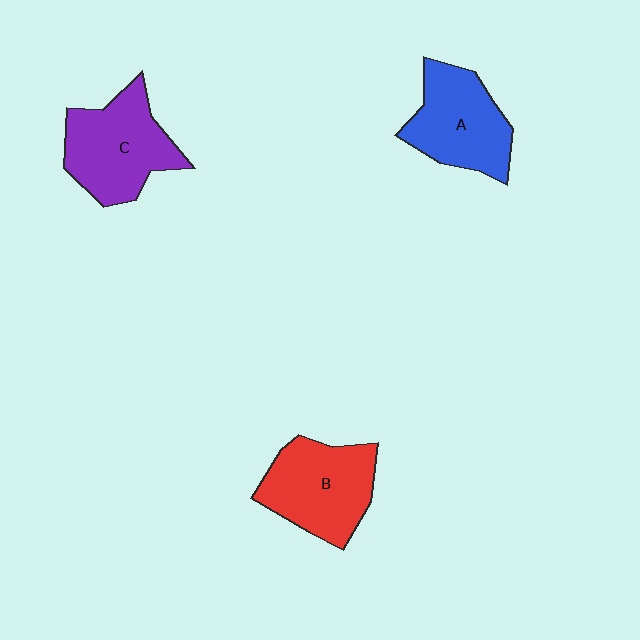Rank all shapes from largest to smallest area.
From largest to smallest: C (purple), B (red), A (blue).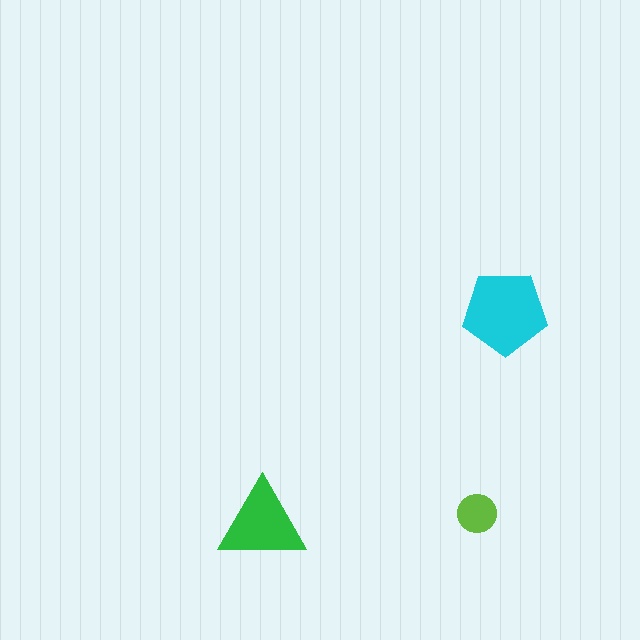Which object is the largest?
The cyan pentagon.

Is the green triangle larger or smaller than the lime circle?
Larger.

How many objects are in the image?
There are 3 objects in the image.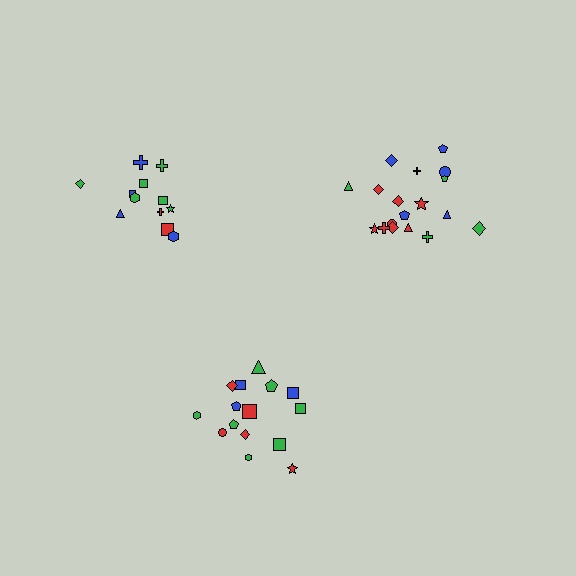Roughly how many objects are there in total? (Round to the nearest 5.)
Roughly 45 objects in total.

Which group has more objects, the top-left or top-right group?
The top-right group.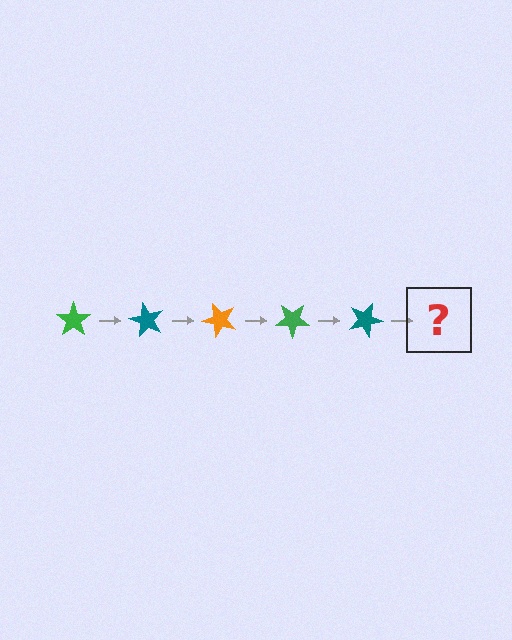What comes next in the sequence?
The next element should be an orange star, rotated 300 degrees from the start.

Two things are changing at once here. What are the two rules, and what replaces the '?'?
The two rules are that it rotates 60 degrees each step and the color cycles through green, teal, and orange. The '?' should be an orange star, rotated 300 degrees from the start.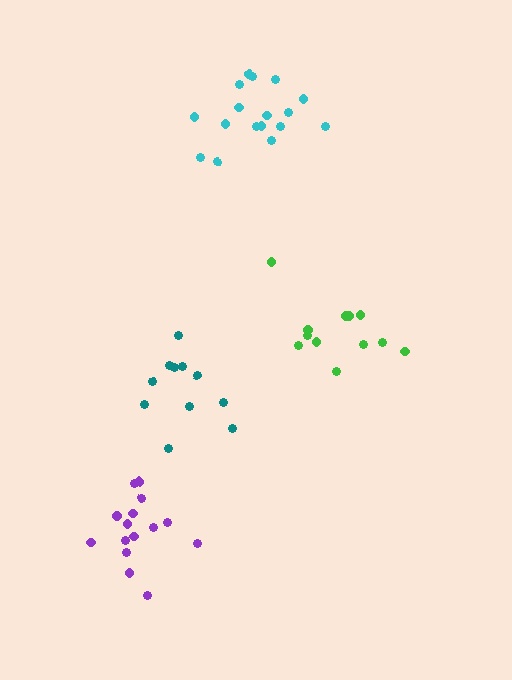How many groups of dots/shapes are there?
There are 4 groups.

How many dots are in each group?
Group 1: 12 dots, Group 2: 11 dots, Group 3: 15 dots, Group 4: 17 dots (55 total).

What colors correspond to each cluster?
The clusters are colored: green, teal, purple, cyan.